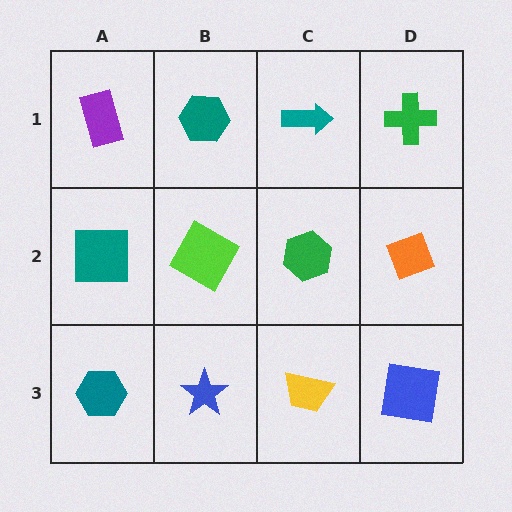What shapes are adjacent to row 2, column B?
A teal hexagon (row 1, column B), a blue star (row 3, column B), a teal square (row 2, column A), a green hexagon (row 2, column C).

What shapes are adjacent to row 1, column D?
An orange diamond (row 2, column D), a teal arrow (row 1, column C).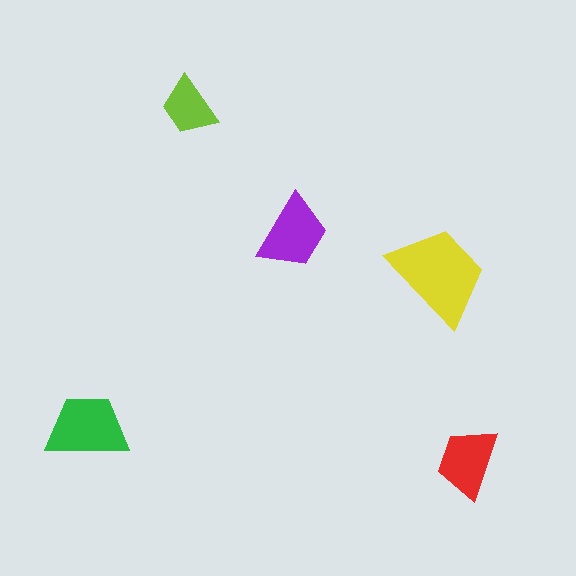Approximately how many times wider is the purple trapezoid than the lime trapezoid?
About 1.5 times wider.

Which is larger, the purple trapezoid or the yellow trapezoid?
The yellow one.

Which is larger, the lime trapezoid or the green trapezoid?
The green one.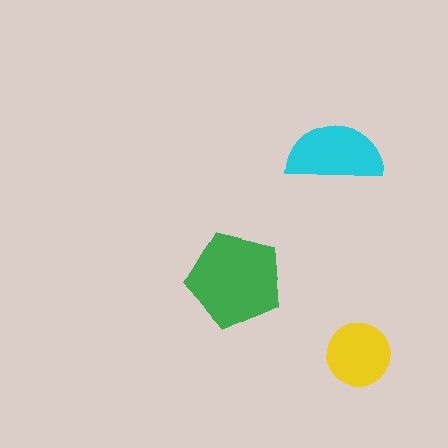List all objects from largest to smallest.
The green pentagon, the cyan semicircle, the yellow circle.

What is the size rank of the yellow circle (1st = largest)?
3rd.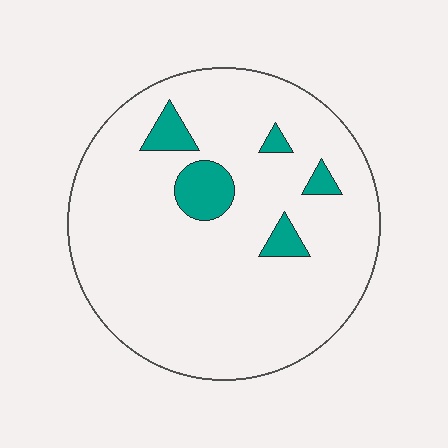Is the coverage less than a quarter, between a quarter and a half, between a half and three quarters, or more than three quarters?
Less than a quarter.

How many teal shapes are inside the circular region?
5.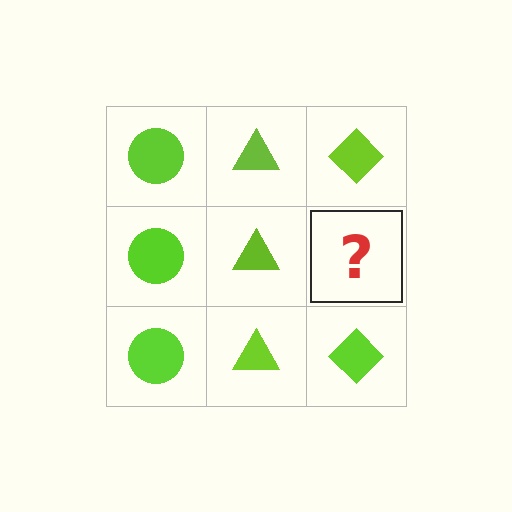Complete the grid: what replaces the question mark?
The question mark should be replaced with a lime diamond.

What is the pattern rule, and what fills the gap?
The rule is that each column has a consistent shape. The gap should be filled with a lime diamond.